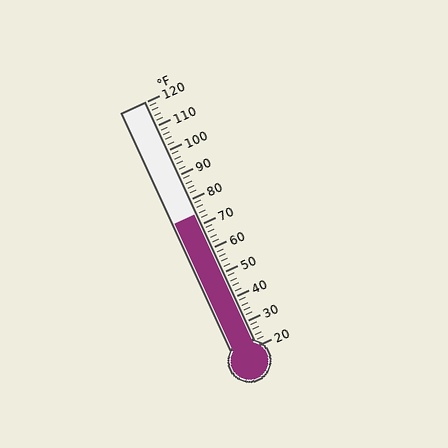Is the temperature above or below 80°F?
The temperature is below 80°F.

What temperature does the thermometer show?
The thermometer shows approximately 74°F.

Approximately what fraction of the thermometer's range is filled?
The thermometer is filled to approximately 55% of its range.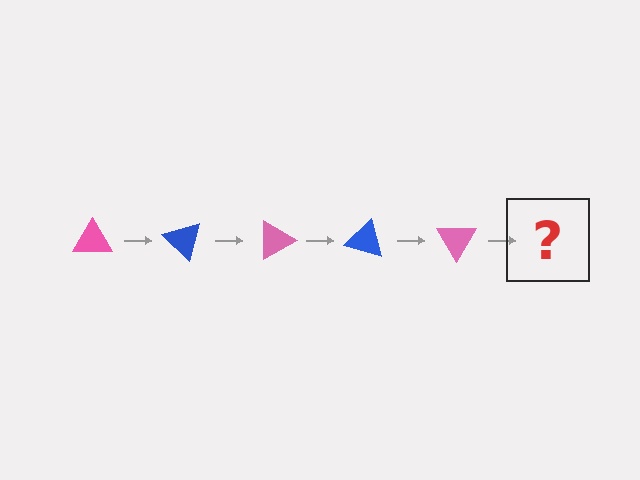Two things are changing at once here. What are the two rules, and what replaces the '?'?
The two rules are that it rotates 45 degrees each step and the color cycles through pink and blue. The '?' should be a blue triangle, rotated 225 degrees from the start.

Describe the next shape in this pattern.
It should be a blue triangle, rotated 225 degrees from the start.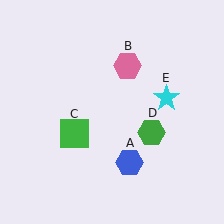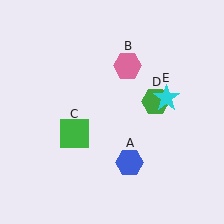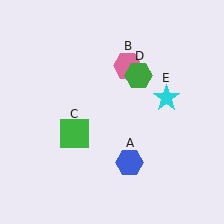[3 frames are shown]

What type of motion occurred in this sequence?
The green hexagon (object D) rotated counterclockwise around the center of the scene.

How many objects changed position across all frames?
1 object changed position: green hexagon (object D).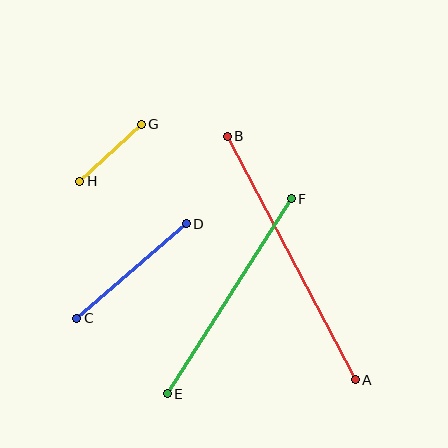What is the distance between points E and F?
The distance is approximately 231 pixels.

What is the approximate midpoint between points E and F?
The midpoint is at approximately (229, 296) pixels.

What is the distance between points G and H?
The distance is approximately 84 pixels.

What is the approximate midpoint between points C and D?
The midpoint is at approximately (131, 271) pixels.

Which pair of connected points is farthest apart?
Points A and B are farthest apart.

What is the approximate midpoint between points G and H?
The midpoint is at approximately (111, 153) pixels.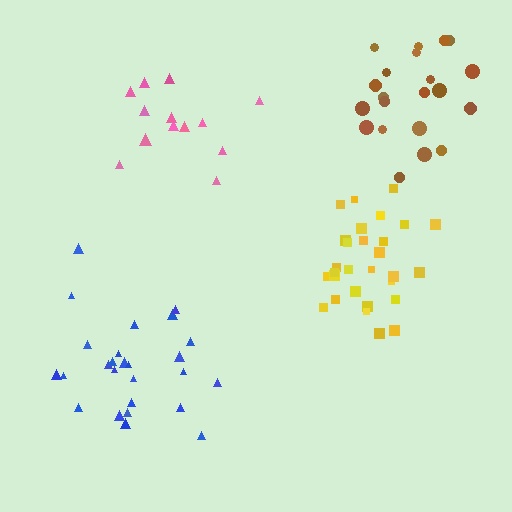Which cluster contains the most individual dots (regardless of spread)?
Yellow (29).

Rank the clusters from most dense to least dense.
yellow, brown, blue, pink.